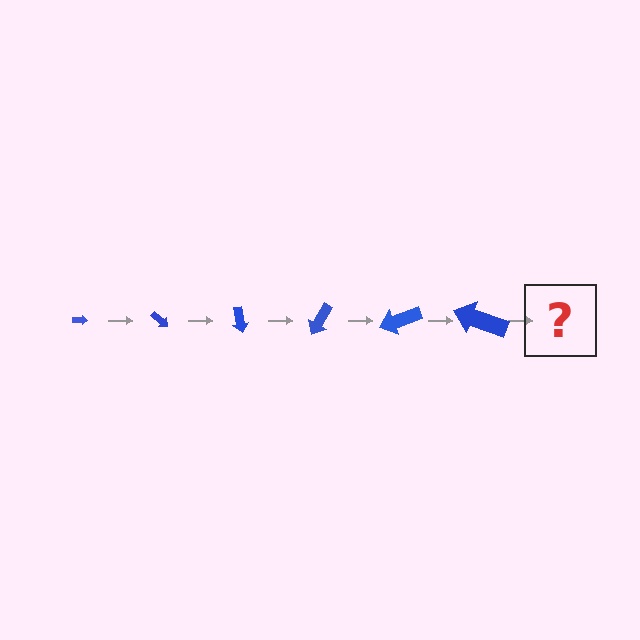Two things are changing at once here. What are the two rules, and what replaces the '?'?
The two rules are that the arrow grows larger each step and it rotates 40 degrees each step. The '?' should be an arrow, larger than the previous one and rotated 240 degrees from the start.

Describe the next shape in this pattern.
It should be an arrow, larger than the previous one and rotated 240 degrees from the start.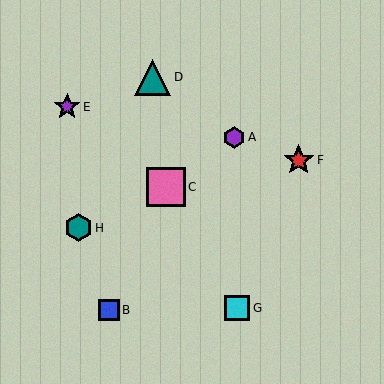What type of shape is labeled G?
Shape G is a cyan square.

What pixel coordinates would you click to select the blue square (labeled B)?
Click at (109, 310) to select the blue square B.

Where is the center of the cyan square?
The center of the cyan square is at (237, 308).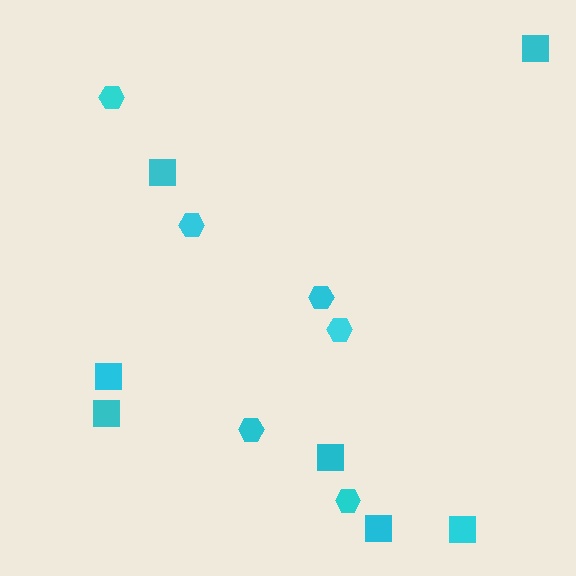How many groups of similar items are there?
There are 2 groups: one group of squares (7) and one group of hexagons (6).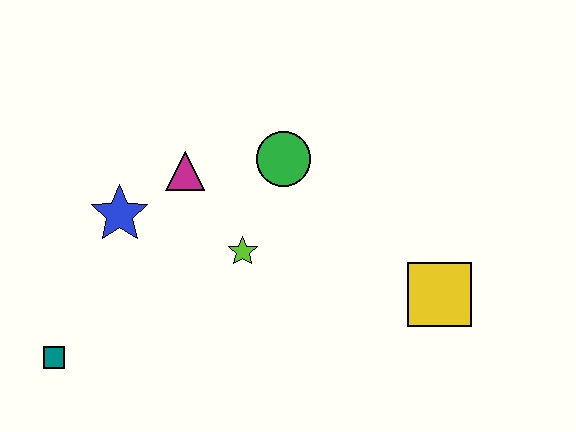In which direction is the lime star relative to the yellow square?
The lime star is to the left of the yellow square.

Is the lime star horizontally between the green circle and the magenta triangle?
Yes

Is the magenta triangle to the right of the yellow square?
No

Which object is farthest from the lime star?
The teal square is farthest from the lime star.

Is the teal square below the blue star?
Yes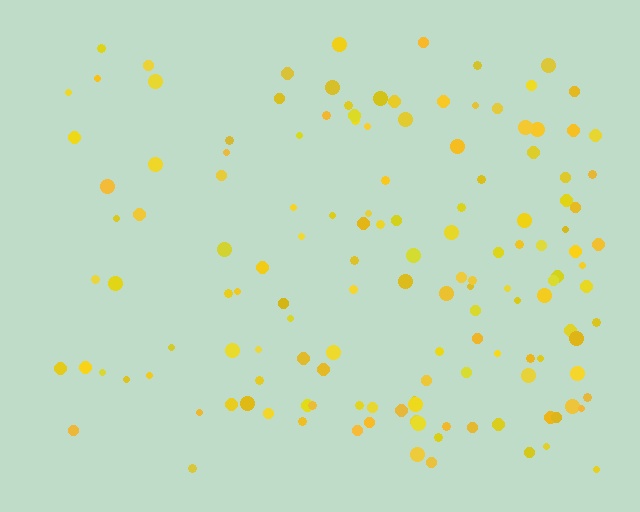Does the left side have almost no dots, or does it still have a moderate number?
Still a moderate number, just noticeably fewer than the right.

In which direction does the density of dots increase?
From left to right, with the right side densest.